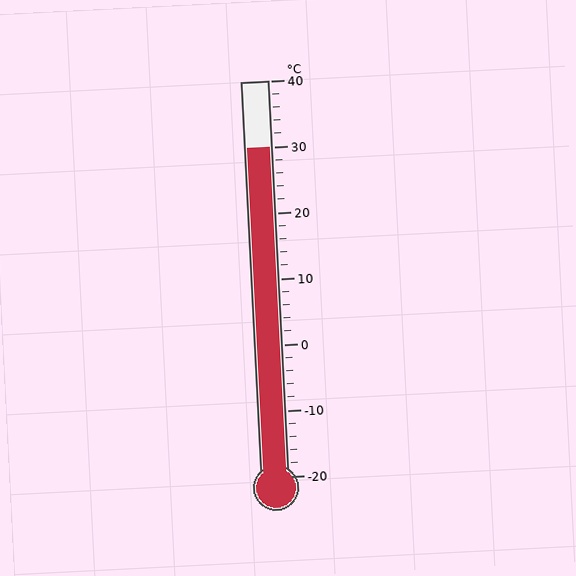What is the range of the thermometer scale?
The thermometer scale ranges from -20°C to 40°C.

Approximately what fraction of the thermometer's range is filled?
The thermometer is filled to approximately 85% of its range.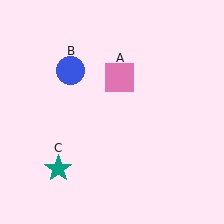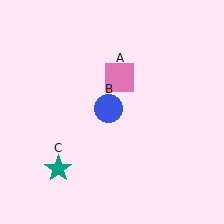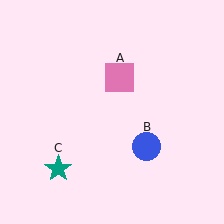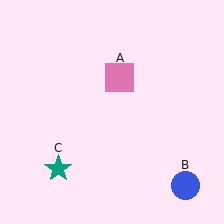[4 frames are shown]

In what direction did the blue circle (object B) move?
The blue circle (object B) moved down and to the right.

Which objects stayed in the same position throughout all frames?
Pink square (object A) and teal star (object C) remained stationary.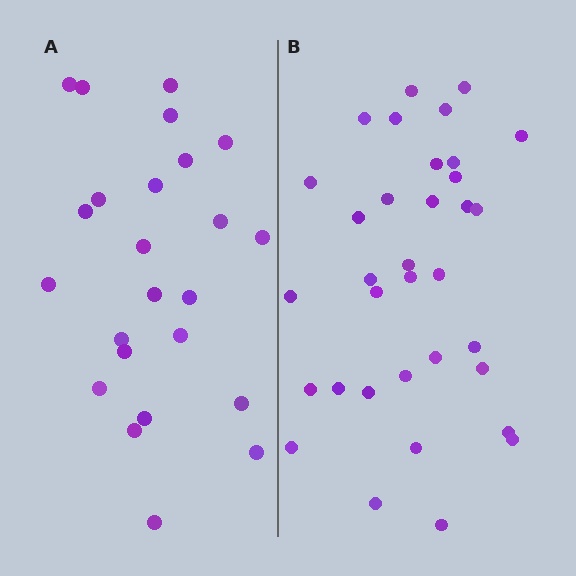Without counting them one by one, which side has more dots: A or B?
Region B (the right region) has more dots.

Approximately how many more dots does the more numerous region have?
Region B has roughly 10 or so more dots than region A.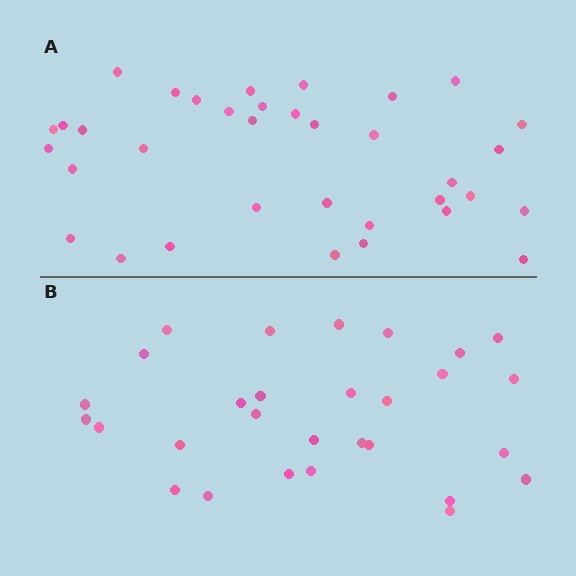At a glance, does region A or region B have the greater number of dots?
Region A (the top region) has more dots.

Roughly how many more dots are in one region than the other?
Region A has about 6 more dots than region B.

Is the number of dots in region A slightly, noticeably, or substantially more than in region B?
Region A has only slightly more — the two regions are fairly close. The ratio is roughly 1.2 to 1.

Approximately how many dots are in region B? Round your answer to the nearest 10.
About 30 dots. (The exact count is 29, which rounds to 30.)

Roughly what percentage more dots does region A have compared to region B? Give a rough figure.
About 20% more.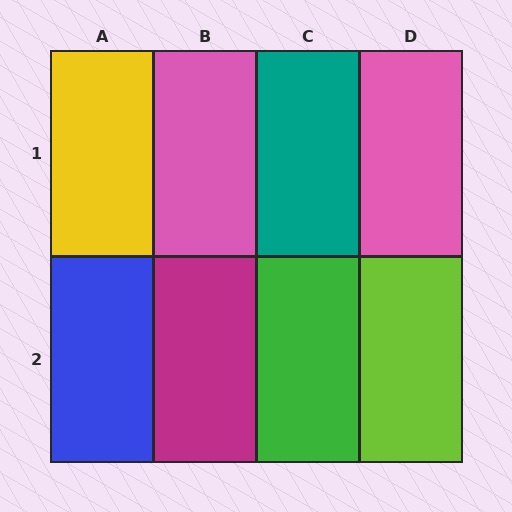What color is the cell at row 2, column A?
Blue.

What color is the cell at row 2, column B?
Magenta.